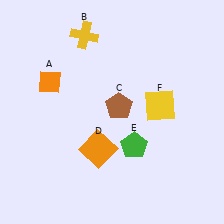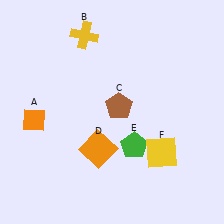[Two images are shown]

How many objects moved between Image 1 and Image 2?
2 objects moved between the two images.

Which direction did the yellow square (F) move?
The yellow square (F) moved down.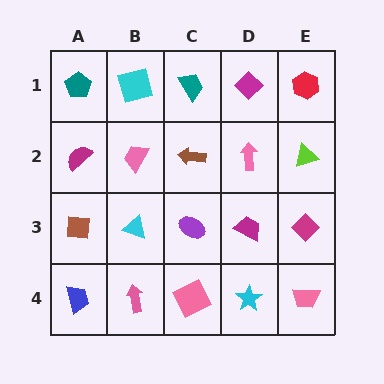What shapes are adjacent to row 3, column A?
A magenta semicircle (row 2, column A), a blue trapezoid (row 4, column A), a cyan triangle (row 3, column B).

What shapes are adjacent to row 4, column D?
A magenta trapezoid (row 3, column D), a pink square (row 4, column C), a pink trapezoid (row 4, column E).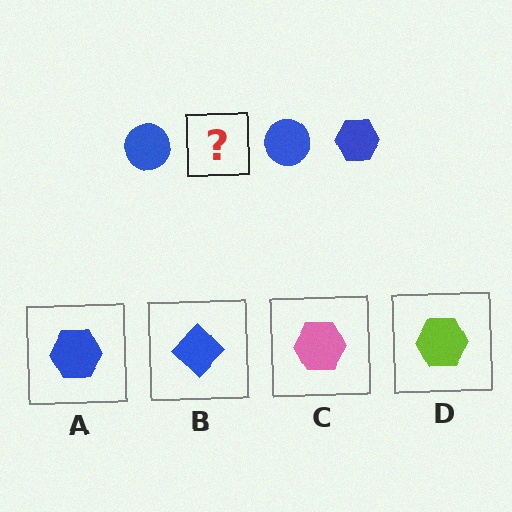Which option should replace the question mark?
Option A.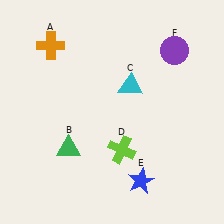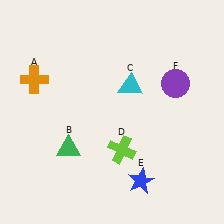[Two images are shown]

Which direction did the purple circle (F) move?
The purple circle (F) moved down.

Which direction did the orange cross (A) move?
The orange cross (A) moved down.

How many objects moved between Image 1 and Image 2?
2 objects moved between the two images.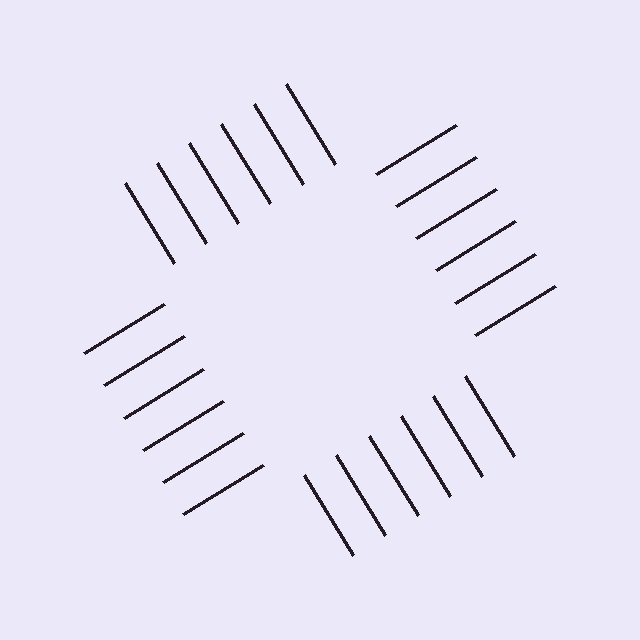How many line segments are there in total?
24 — 6 along each of the 4 edges.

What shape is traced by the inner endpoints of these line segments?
An illusory square — the line segments terminate on its edges but no continuous stroke is drawn.